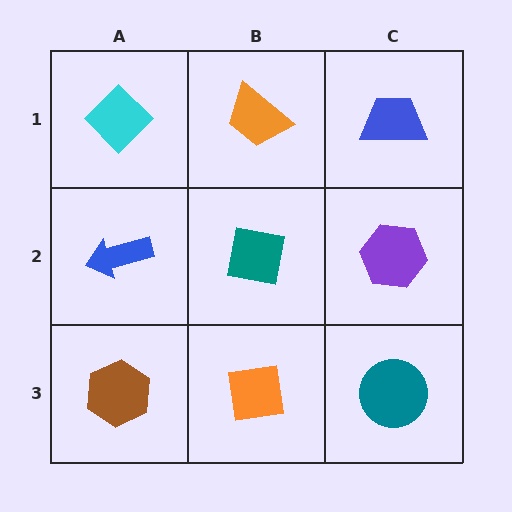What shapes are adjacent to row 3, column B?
A teal square (row 2, column B), a brown hexagon (row 3, column A), a teal circle (row 3, column C).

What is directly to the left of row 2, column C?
A teal square.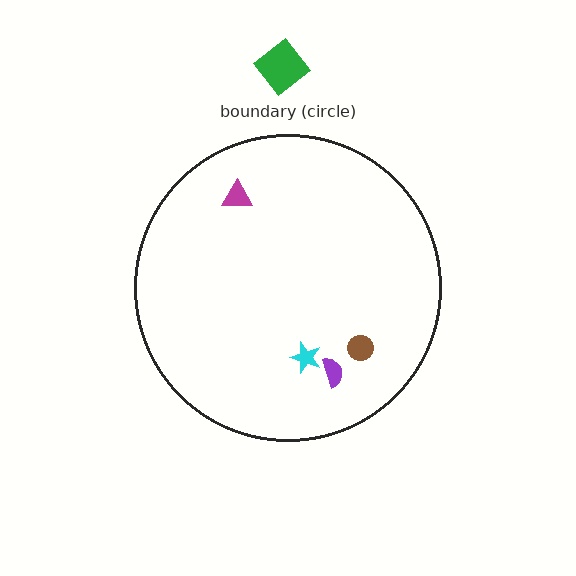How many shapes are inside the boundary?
4 inside, 1 outside.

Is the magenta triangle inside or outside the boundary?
Inside.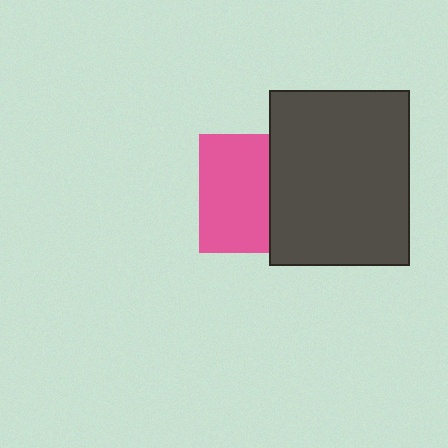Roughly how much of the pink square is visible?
About half of it is visible (roughly 59%).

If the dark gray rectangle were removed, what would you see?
You would see the complete pink square.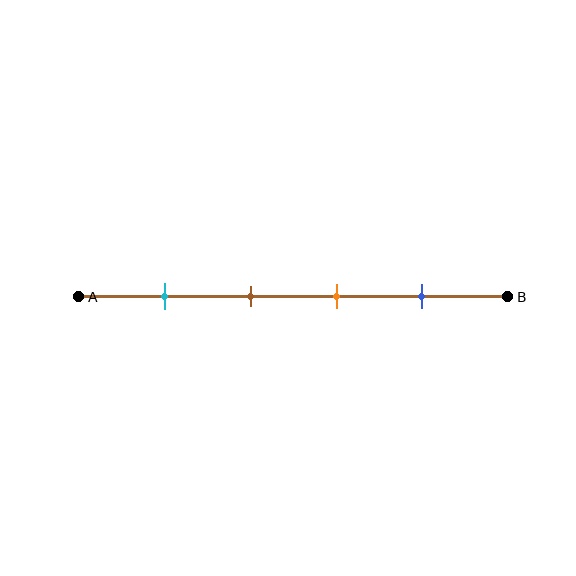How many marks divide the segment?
There are 4 marks dividing the segment.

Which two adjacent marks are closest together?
The brown and orange marks are the closest adjacent pair.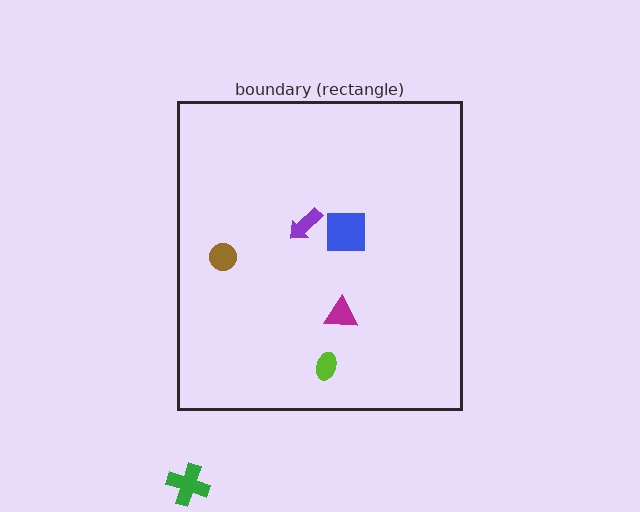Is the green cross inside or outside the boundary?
Outside.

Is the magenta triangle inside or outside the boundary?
Inside.